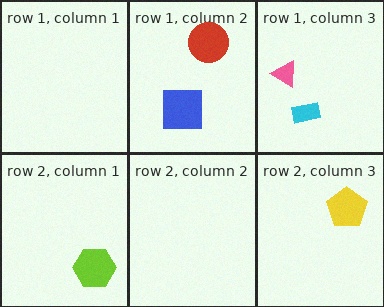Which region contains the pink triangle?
The row 1, column 3 region.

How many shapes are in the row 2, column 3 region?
1.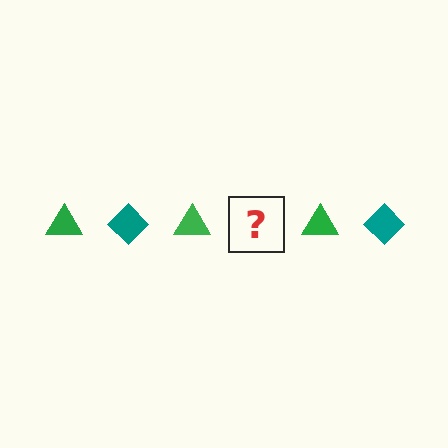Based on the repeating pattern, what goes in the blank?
The blank should be a teal diamond.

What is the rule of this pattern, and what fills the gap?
The rule is that the pattern alternates between green triangle and teal diamond. The gap should be filled with a teal diamond.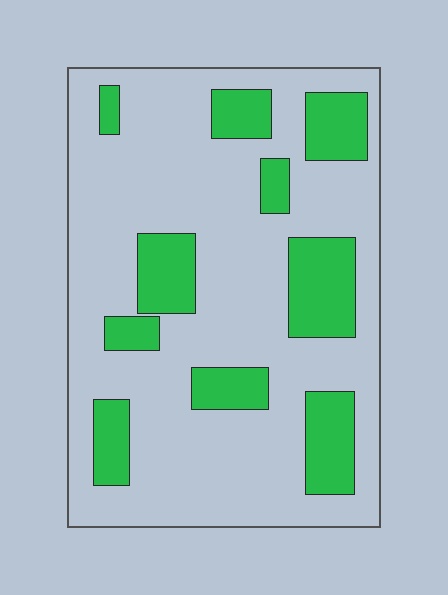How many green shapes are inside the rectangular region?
10.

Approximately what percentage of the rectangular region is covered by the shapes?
Approximately 25%.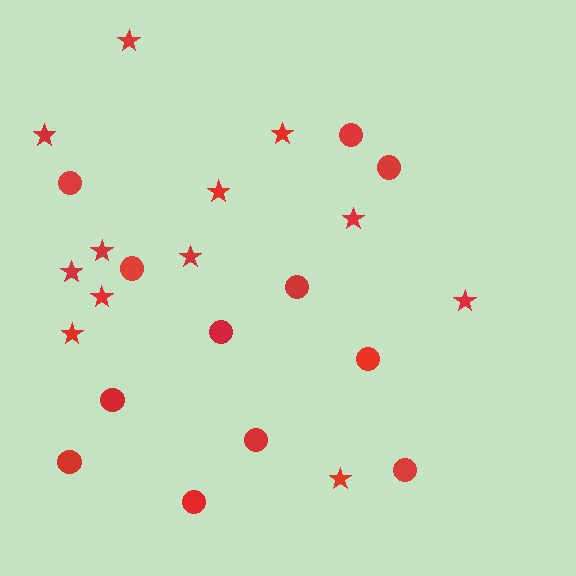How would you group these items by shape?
There are 2 groups: one group of stars (12) and one group of circles (12).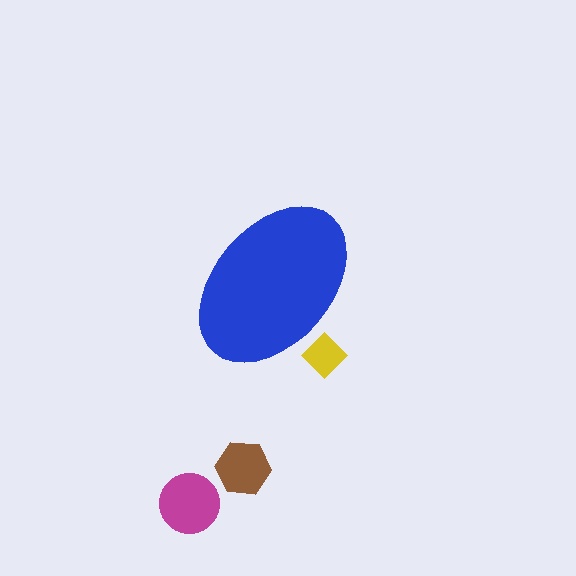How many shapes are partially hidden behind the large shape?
1 shape is partially hidden.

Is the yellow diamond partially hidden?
Yes, the yellow diamond is partially hidden behind the blue ellipse.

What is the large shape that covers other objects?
A blue ellipse.